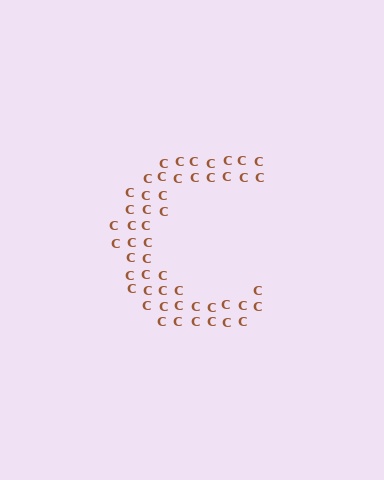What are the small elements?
The small elements are letter C's.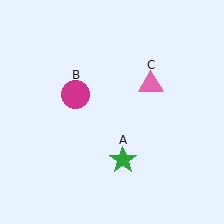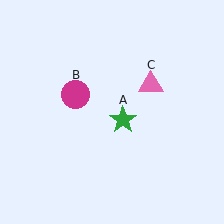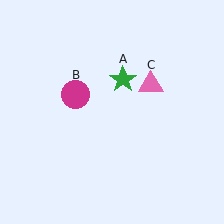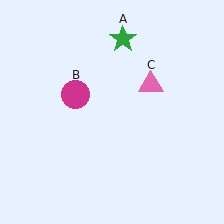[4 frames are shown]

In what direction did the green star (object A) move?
The green star (object A) moved up.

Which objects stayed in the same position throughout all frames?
Magenta circle (object B) and pink triangle (object C) remained stationary.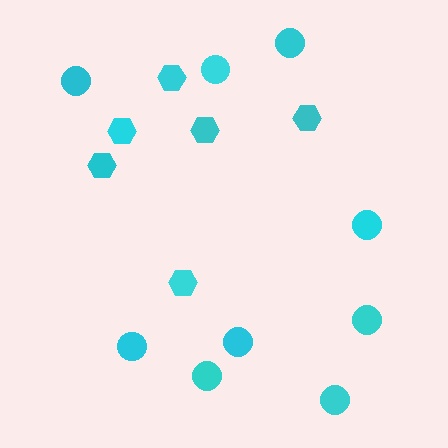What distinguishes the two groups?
There are 2 groups: one group of hexagons (6) and one group of circles (9).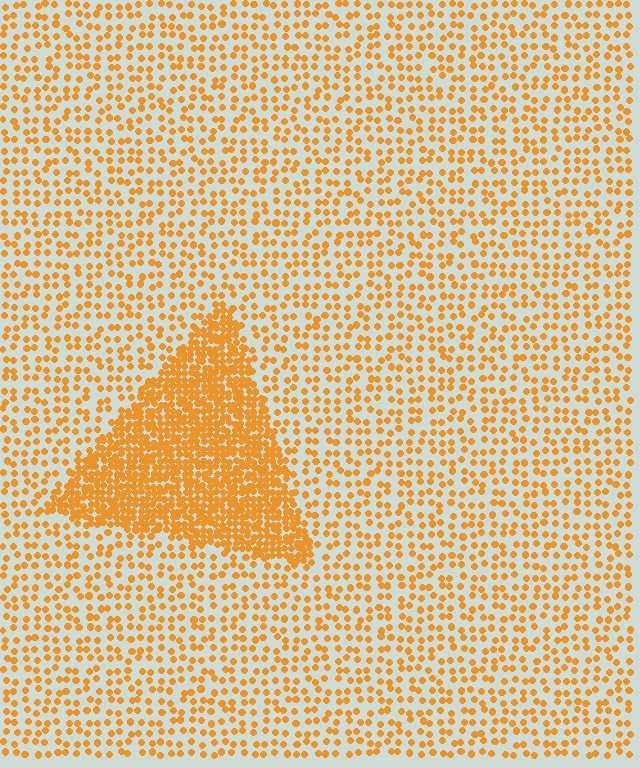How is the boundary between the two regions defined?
The boundary is defined by a change in element density (approximately 2.7x ratio). All elements are the same color, size, and shape.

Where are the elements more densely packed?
The elements are more densely packed inside the triangle boundary.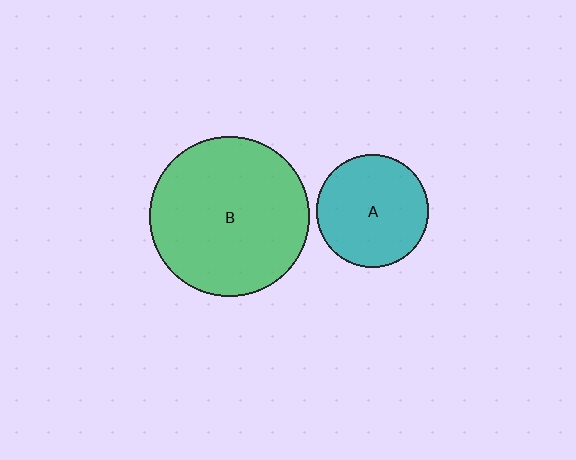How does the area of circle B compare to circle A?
Approximately 2.0 times.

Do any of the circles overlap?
No, none of the circles overlap.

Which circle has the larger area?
Circle B (green).